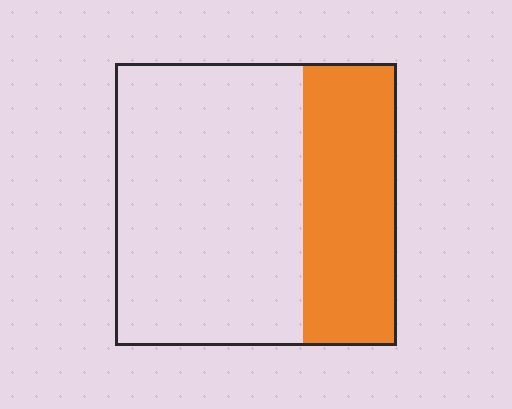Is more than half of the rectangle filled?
No.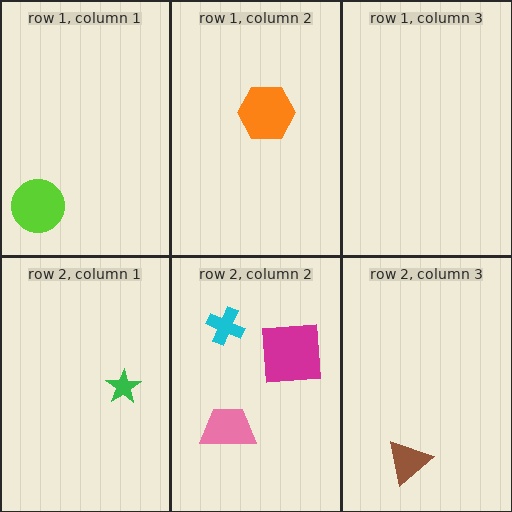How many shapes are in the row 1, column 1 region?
1.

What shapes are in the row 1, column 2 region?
The orange hexagon.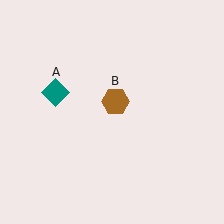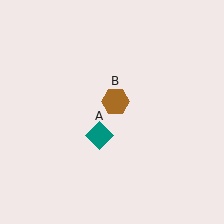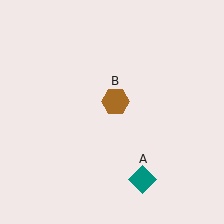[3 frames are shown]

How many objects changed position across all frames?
1 object changed position: teal diamond (object A).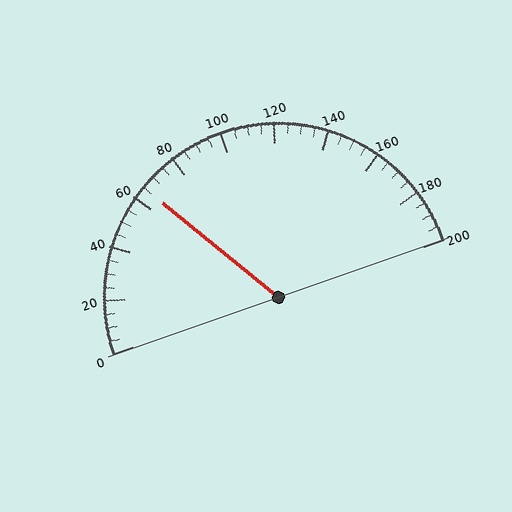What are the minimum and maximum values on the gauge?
The gauge ranges from 0 to 200.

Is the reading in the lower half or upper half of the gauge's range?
The reading is in the lower half of the range (0 to 200).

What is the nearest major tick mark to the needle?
The nearest major tick mark is 60.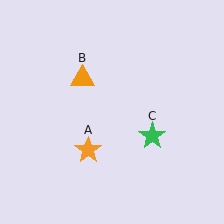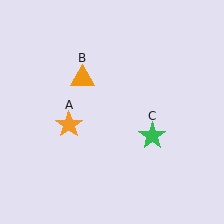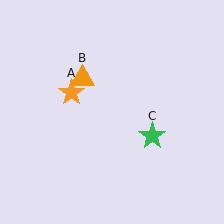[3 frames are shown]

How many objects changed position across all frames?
1 object changed position: orange star (object A).